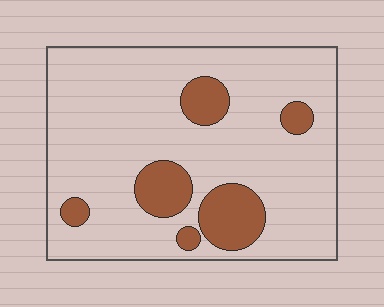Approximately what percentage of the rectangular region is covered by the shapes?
Approximately 15%.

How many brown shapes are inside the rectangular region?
6.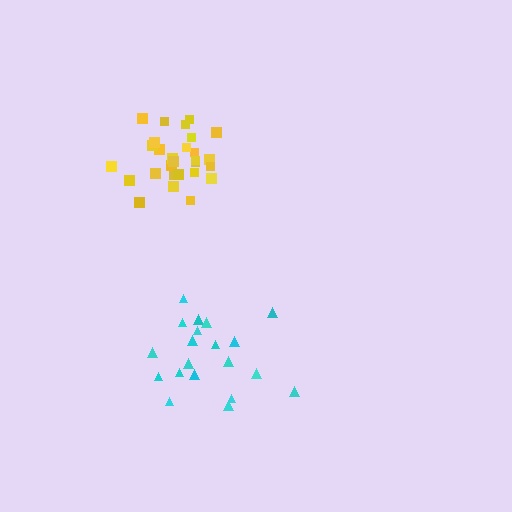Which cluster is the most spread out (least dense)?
Cyan.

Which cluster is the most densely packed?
Yellow.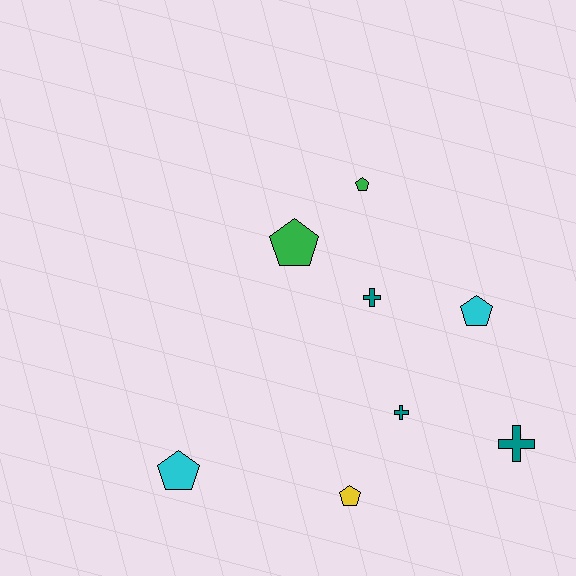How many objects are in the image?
There are 8 objects.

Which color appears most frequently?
Teal, with 3 objects.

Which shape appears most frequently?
Pentagon, with 5 objects.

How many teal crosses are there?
There are 3 teal crosses.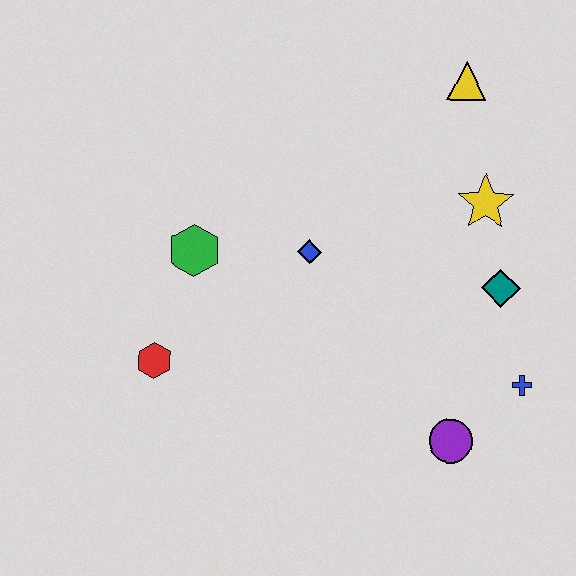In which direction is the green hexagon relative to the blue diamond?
The green hexagon is to the left of the blue diamond.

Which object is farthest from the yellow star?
The red hexagon is farthest from the yellow star.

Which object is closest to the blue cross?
The purple circle is closest to the blue cross.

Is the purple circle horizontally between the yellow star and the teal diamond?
No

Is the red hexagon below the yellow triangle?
Yes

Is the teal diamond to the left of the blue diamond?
No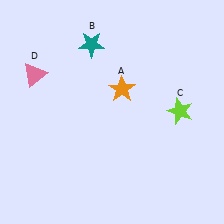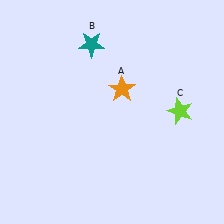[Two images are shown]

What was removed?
The pink triangle (D) was removed in Image 2.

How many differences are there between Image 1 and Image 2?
There is 1 difference between the two images.